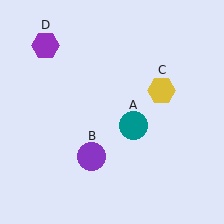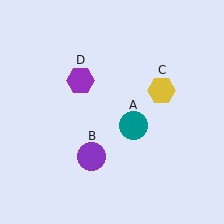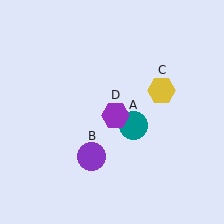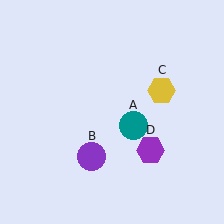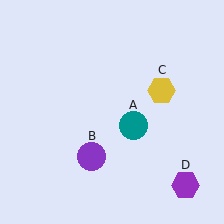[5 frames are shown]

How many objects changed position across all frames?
1 object changed position: purple hexagon (object D).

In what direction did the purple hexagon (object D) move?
The purple hexagon (object D) moved down and to the right.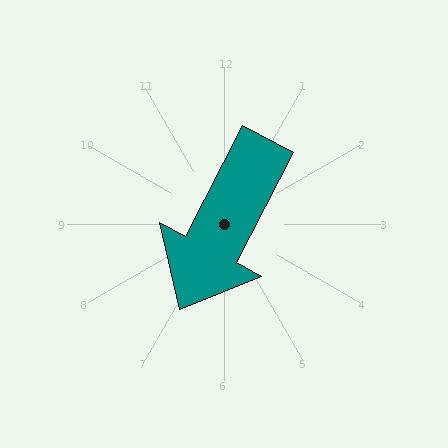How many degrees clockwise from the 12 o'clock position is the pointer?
Approximately 208 degrees.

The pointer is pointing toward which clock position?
Roughly 7 o'clock.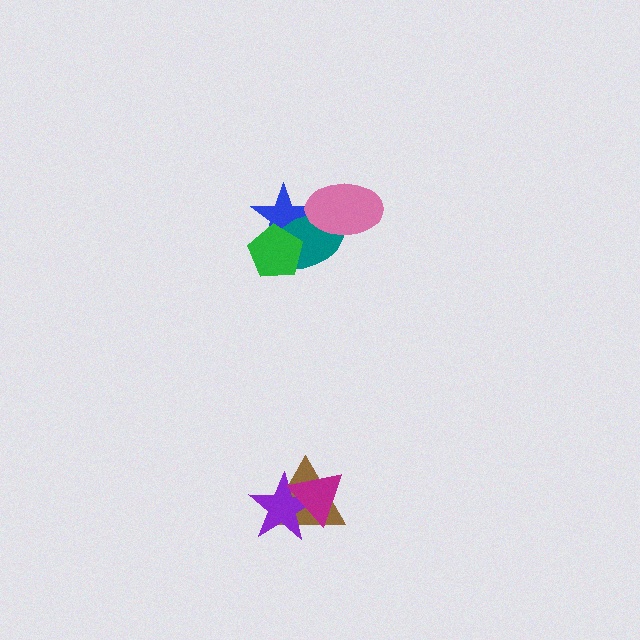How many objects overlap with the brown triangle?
2 objects overlap with the brown triangle.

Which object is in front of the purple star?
The magenta triangle is in front of the purple star.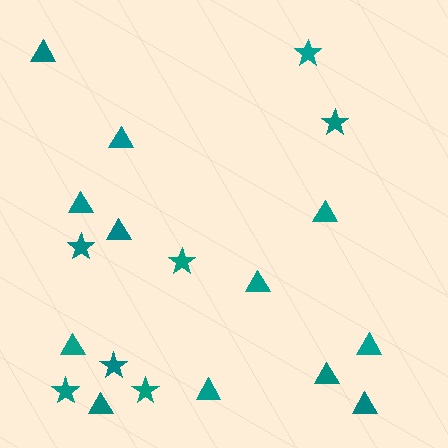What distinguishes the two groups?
There are 2 groups: one group of triangles (12) and one group of stars (7).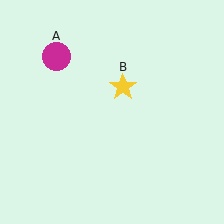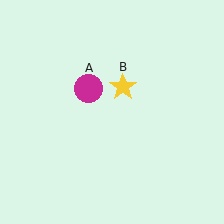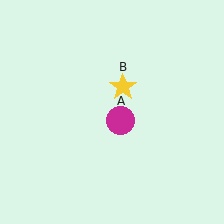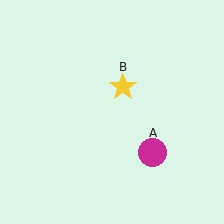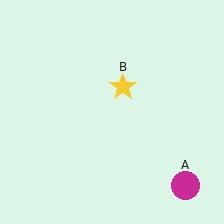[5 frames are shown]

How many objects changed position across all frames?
1 object changed position: magenta circle (object A).